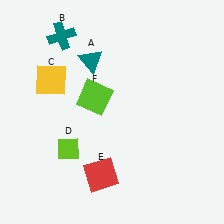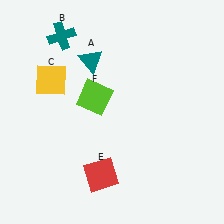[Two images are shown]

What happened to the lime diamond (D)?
The lime diamond (D) was removed in Image 2. It was in the bottom-left area of Image 1.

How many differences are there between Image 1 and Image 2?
There is 1 difference between the two images.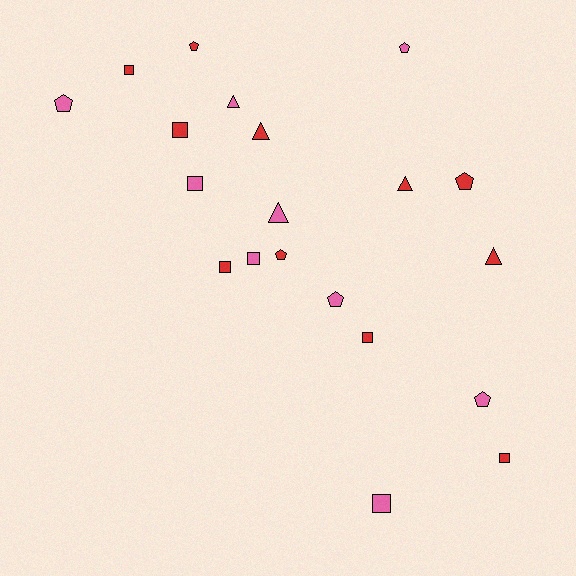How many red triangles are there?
There are 3 red triangles.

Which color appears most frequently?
Red, with 11 objects.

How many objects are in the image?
There are 20 objects.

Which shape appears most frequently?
Square, with 8 objects.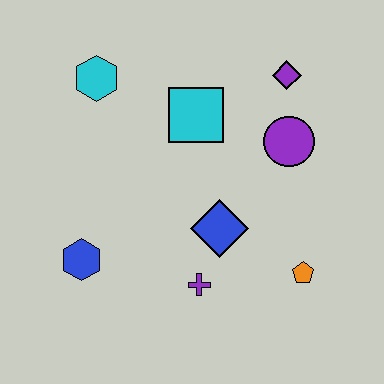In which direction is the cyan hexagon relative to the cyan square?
The cyan hexagon is to the left of the cyan square.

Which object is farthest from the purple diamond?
The blue hexagon is farthest from the purple diamond.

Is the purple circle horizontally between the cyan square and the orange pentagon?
Yes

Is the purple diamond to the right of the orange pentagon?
No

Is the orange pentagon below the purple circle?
Yes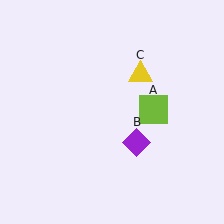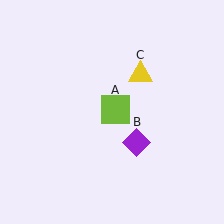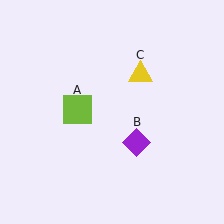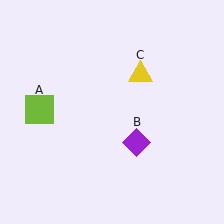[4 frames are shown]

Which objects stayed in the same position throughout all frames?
Purple diamond (object B) and yellow triangle (object C) remained stationary.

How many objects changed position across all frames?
1 object changed position: lime square (object A).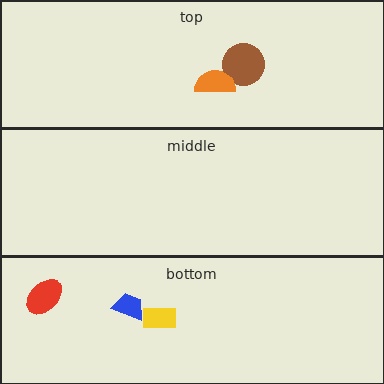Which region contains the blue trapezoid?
The bottom region.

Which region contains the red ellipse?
The bottom region.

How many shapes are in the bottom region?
3.